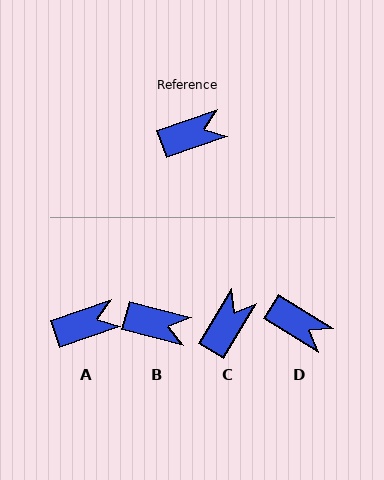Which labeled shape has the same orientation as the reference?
A.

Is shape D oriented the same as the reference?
No, it is off by about 51 degrees.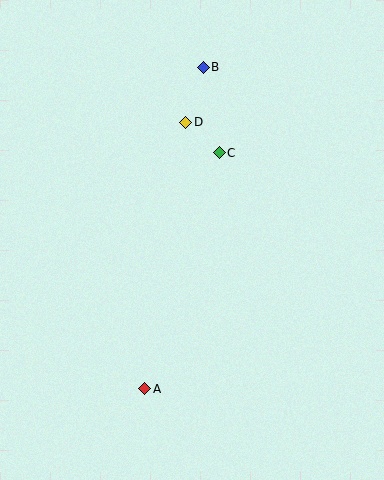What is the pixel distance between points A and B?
The distance between A and B is 327 pixels.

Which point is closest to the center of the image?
Point C at (219, 153) is closest to the center.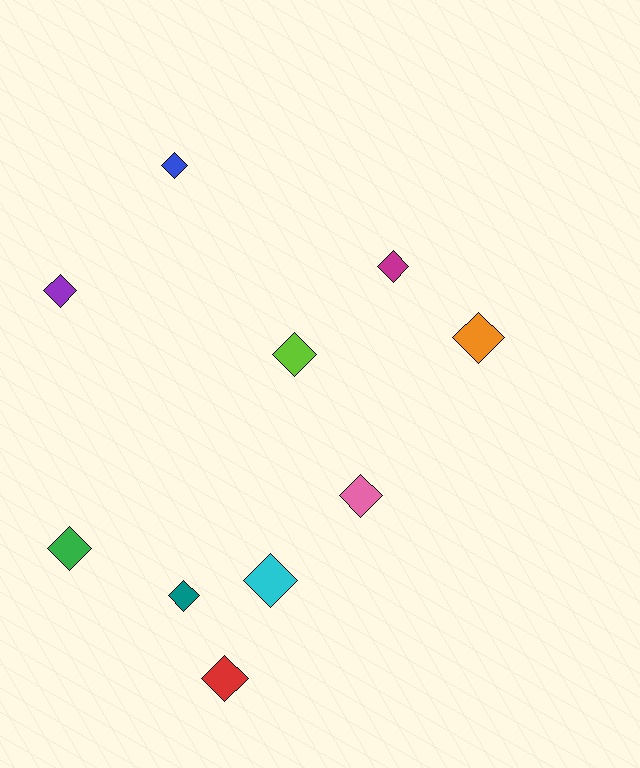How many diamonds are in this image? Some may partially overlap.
There are 10 diamonds.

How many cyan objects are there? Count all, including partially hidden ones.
There is 1 cyan object.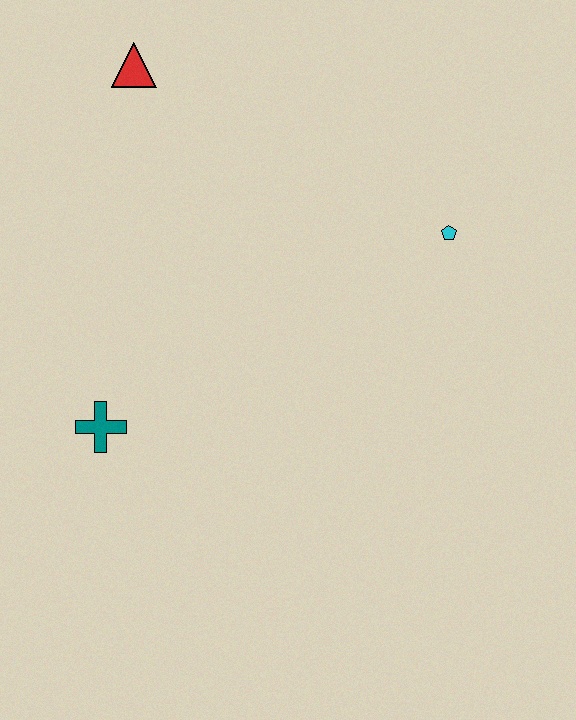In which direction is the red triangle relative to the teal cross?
The red triangle is above the teal cross.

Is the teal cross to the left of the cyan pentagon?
Yes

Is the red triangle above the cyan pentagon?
Yes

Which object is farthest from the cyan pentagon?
The teal cross is farthest from the cyan pentagon.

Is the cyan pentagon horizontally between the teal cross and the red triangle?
No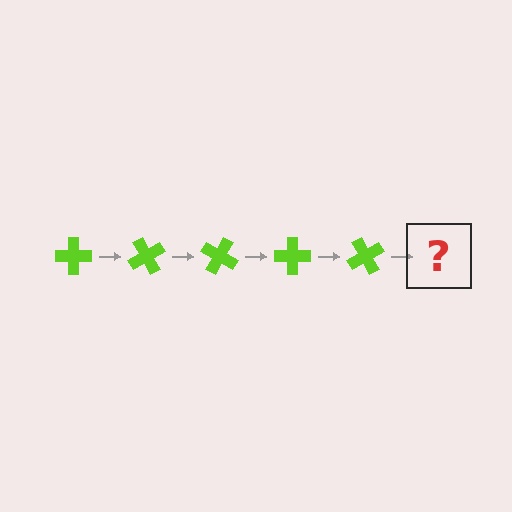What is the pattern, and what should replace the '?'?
The pattern is that the cross rotates 60 degrees each step. The '?' should be a lime cross rotated 300 degrees.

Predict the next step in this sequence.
The next step is a lime cross rotated 300 degrees.